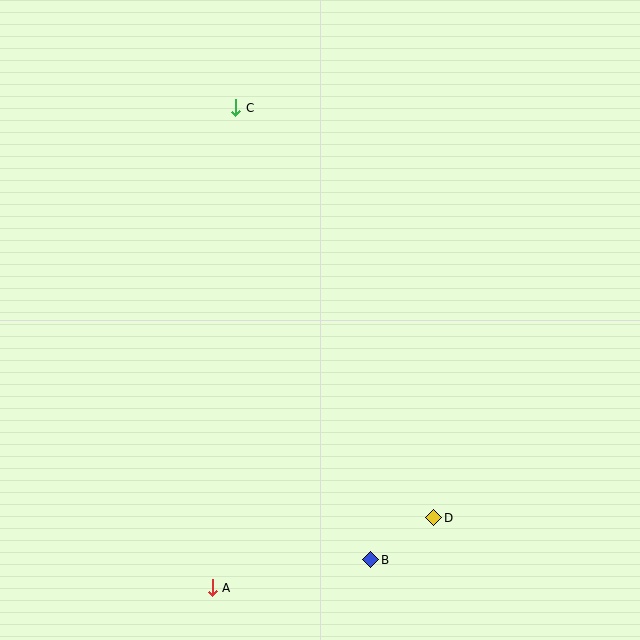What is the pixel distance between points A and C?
The distance between A and C is 480 pixels.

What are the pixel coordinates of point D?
Point D is at (434, 518).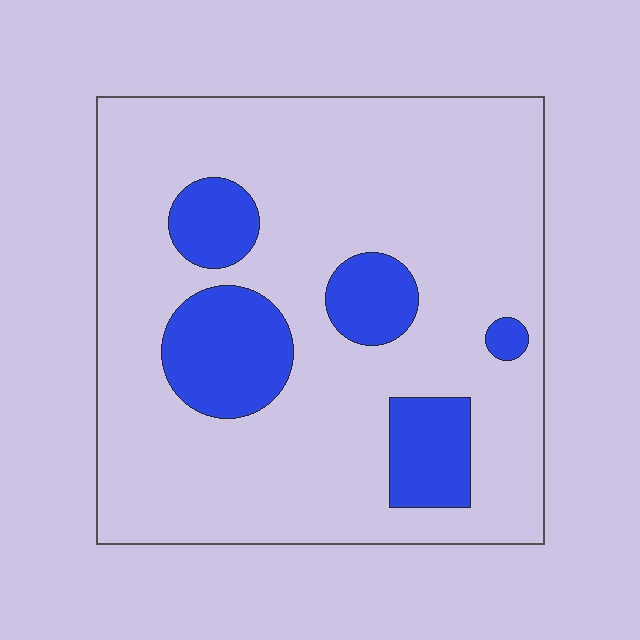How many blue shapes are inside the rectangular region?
5.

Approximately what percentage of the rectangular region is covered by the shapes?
Approximately 20%.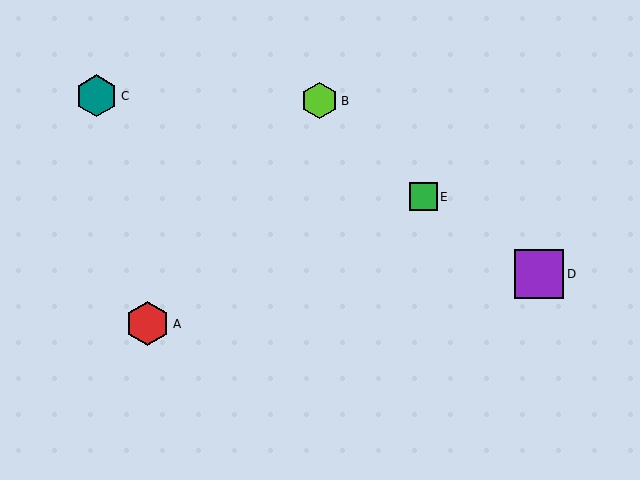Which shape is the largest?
The purple square (labeled D) is the largest.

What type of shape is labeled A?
Shape A is a red hexagon.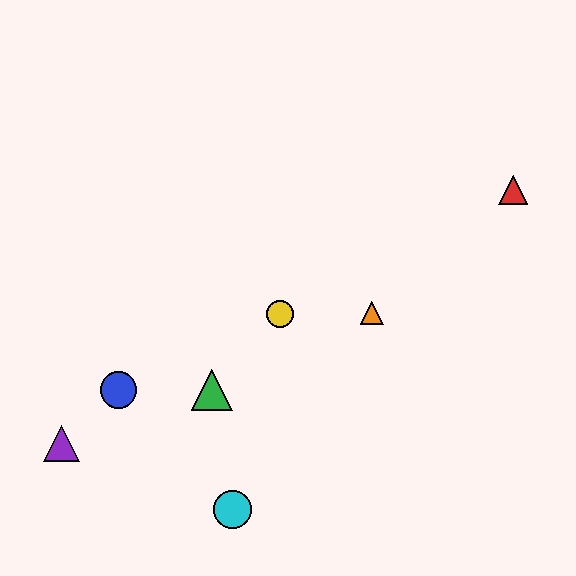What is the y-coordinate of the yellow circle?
The yellow circle is at y≈314.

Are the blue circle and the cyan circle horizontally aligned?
No, the blue circle is at y≈390 and the cyan circle is at y≈509.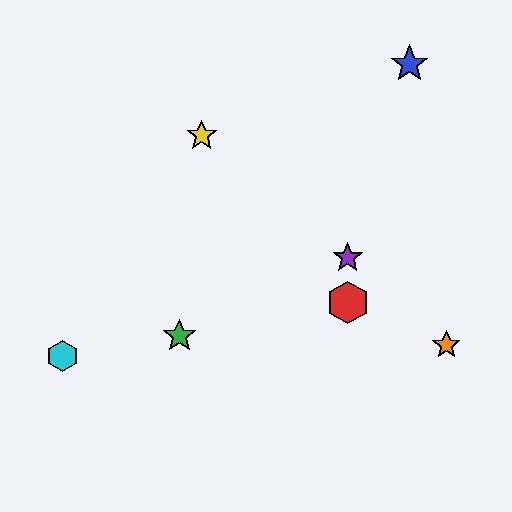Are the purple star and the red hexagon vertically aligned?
Yes, both are at x≈348.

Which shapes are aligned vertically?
The red hexagon, the purple star are aligned vertically.